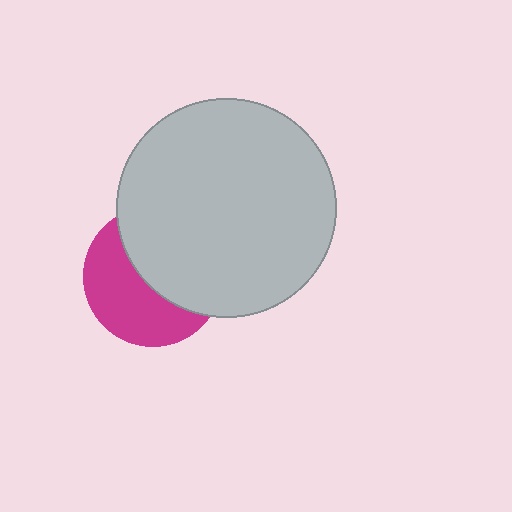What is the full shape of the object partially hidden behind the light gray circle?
The partially hidden object is a magenta circle.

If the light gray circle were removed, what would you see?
You would see the complete magenta circle.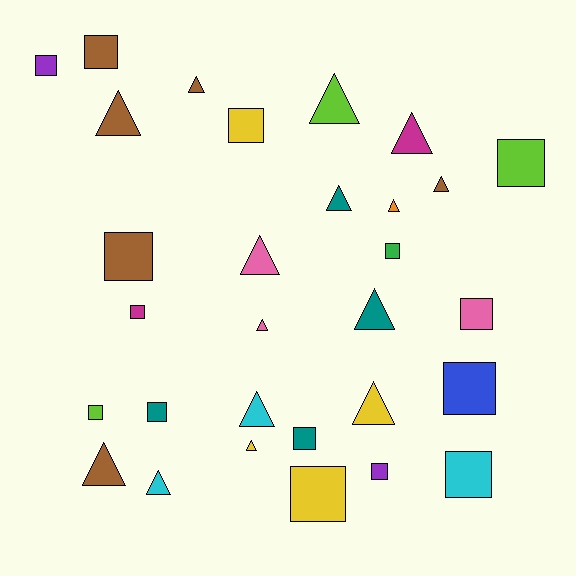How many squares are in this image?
There are 15 squares.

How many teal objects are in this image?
There are 4 teal objects.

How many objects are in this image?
There are 30 objects.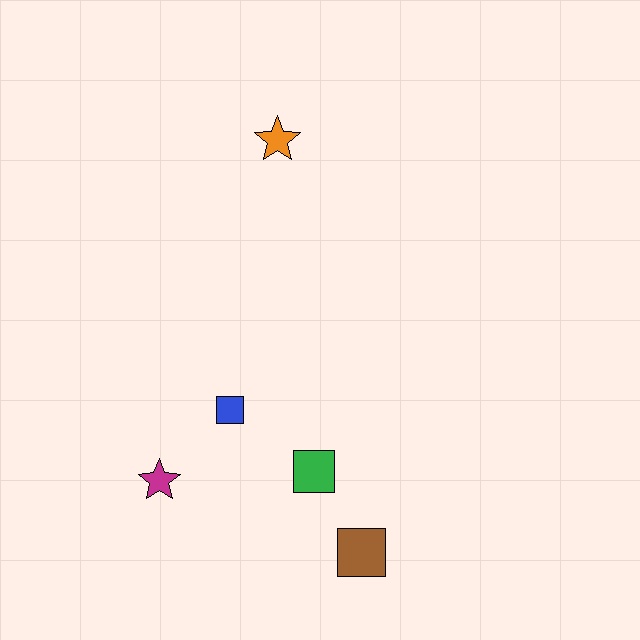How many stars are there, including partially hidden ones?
There are 2 stars.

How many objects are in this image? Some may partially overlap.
There are 5 objects.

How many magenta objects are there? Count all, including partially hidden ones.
There is 1 magenta object.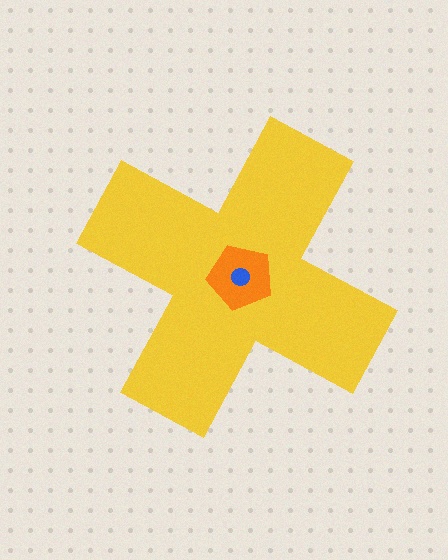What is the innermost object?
The blue circle.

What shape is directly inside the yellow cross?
The orange pentagon.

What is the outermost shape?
The yellow cross.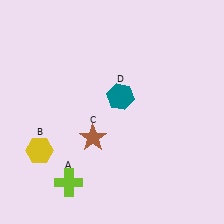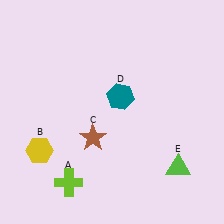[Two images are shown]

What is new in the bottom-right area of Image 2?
A lime triangle (E) was added in the bottom-right area of Image 2.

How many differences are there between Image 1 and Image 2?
There is 1 difference between the two images.